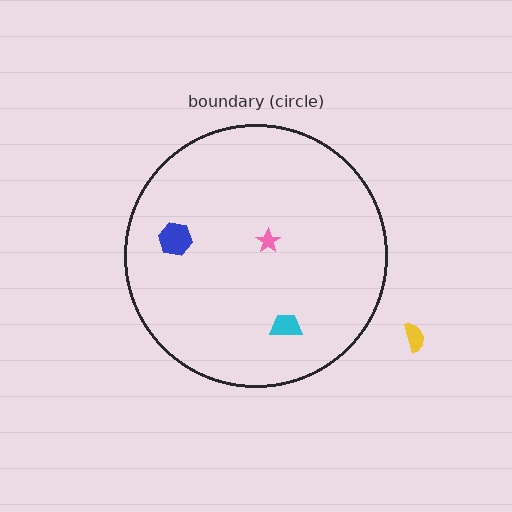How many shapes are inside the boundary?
3 inside, 1 outside.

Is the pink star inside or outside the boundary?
Inside.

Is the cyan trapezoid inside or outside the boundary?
Inside.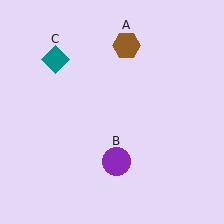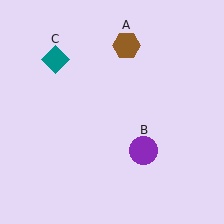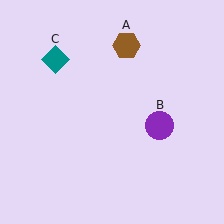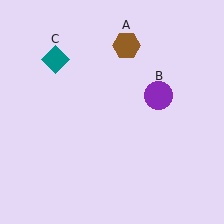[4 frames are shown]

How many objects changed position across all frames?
1 object changed position: purple circle (object B).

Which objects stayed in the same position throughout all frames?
Brown hexagon (object A) and teal diamond (object C) remained stationary.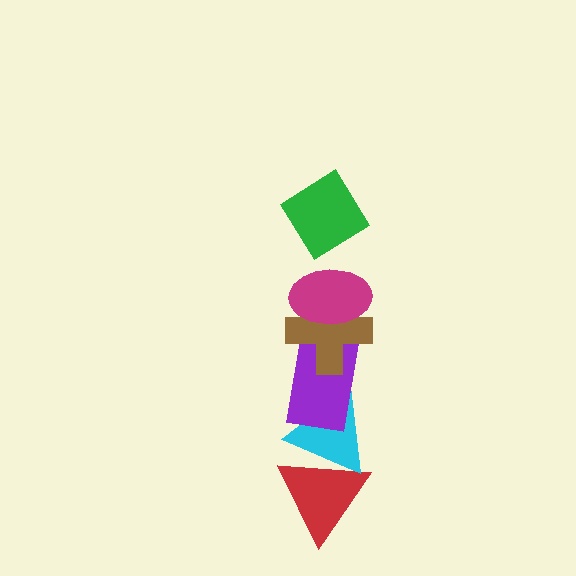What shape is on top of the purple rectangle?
The brown cross is on top of the purple rectangle.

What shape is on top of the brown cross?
The magenta ellipse is on top of the brown cross.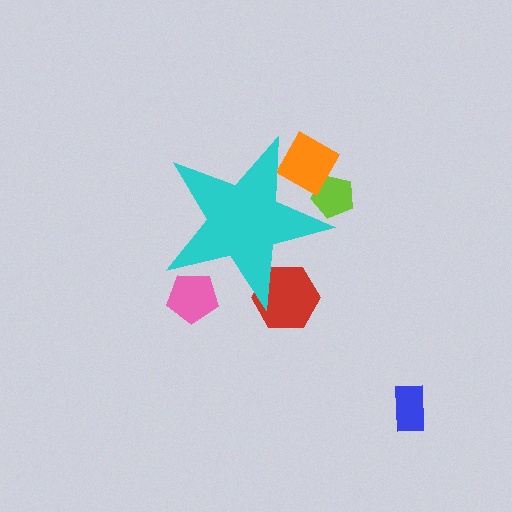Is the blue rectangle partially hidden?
No, the blue rectangle is fully visible.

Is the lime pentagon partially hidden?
Yes, the lime pentagon is partially hidden behind the cyan star.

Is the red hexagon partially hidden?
Yes, the red hexagon is partially hidden behind the cyan star.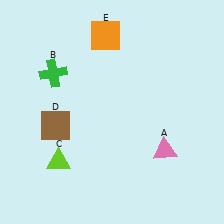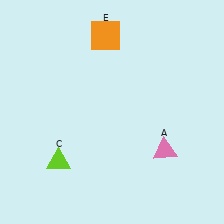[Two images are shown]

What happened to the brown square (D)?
The brown square (D) was removed in Image 2. It was in the bottom-left area of Image 1.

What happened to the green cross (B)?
The green cross (B) was removed in Image 2. It was in the top-left area of Image 1.